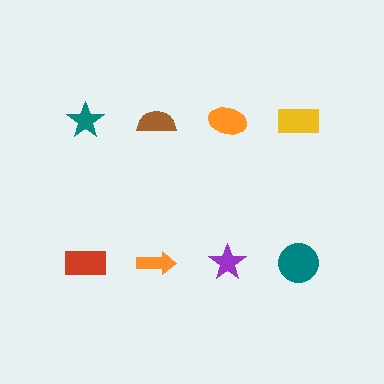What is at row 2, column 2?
An orange arrow.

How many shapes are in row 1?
4 shapes.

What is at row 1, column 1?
A teal star.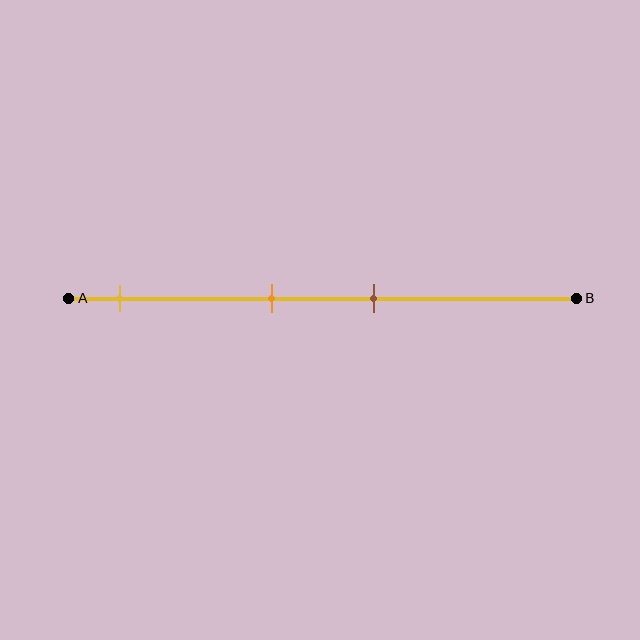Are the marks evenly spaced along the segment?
No, the marks are not evenly spaced.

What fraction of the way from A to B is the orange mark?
The orange mark is approximately 40% (0.4) of the way from A to B.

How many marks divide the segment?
There are 3 marks dividing the segment.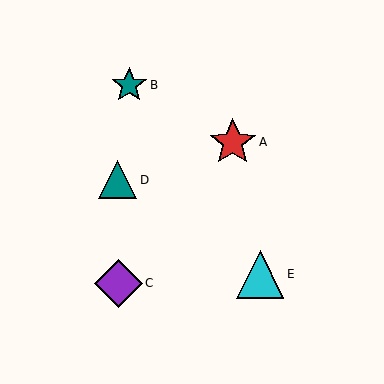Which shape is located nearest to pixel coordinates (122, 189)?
The teal triangle (labeled D) at (118, 180) is nearest to that location.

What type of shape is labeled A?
Shape A is a red star.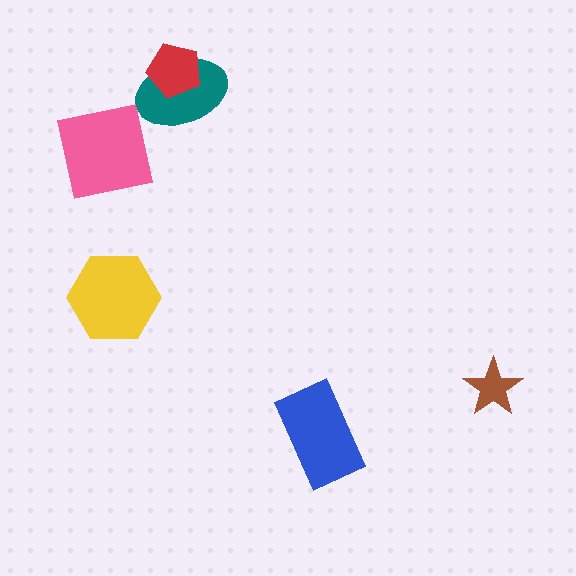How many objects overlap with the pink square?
0 objects overlap with the pink square.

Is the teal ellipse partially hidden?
Yes, it is partially covered by another shape.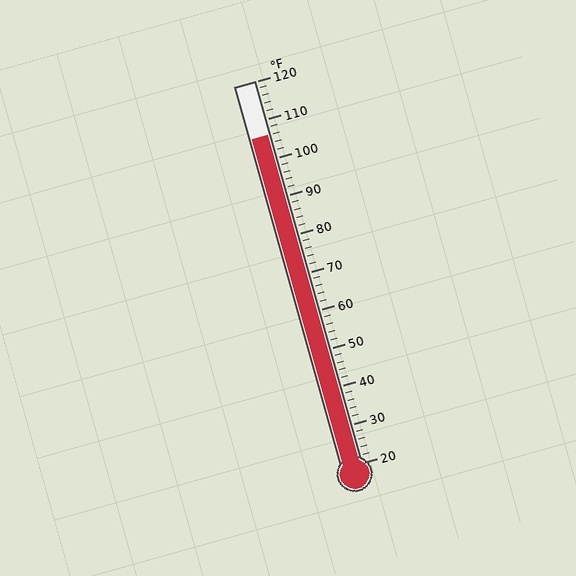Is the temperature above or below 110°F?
The temperature is below 110°F.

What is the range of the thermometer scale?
The thermometer scale ranges from 20°F to 120°F.